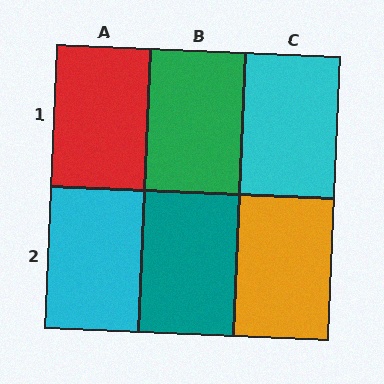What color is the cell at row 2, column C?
Orange.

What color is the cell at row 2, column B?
Teal.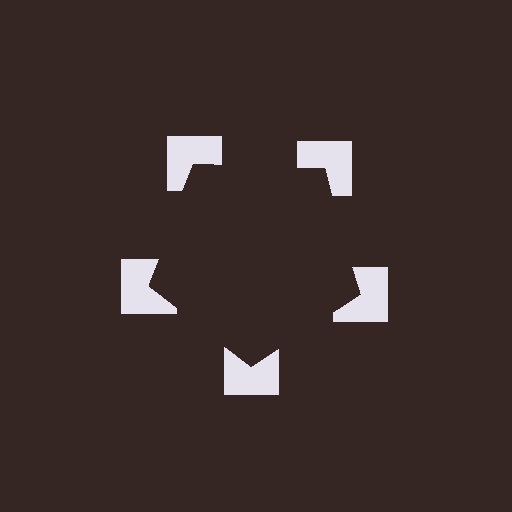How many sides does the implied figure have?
5 sides.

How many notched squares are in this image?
There are 5 — one at each vertex of the illusory pentagon.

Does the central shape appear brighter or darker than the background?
It typically appears slightly darker than the background, even though no actual brightness change is drawn.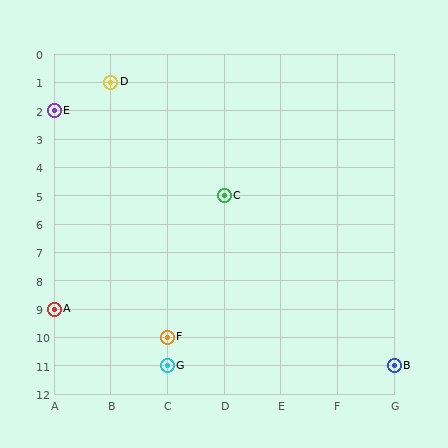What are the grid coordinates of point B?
Point B is at grid coordinates (G, 11).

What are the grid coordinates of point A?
Point A is at grid coordinates (A, 9).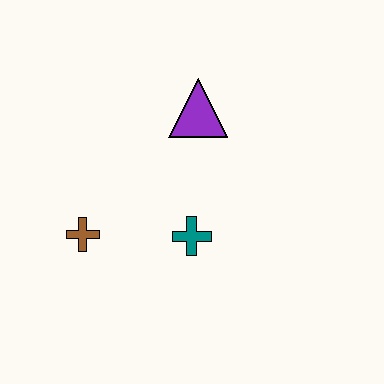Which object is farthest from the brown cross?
The purple triangle is farthest from the brown cross.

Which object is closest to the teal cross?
The brown cross is closest to the teal cross.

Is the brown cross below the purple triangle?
Yes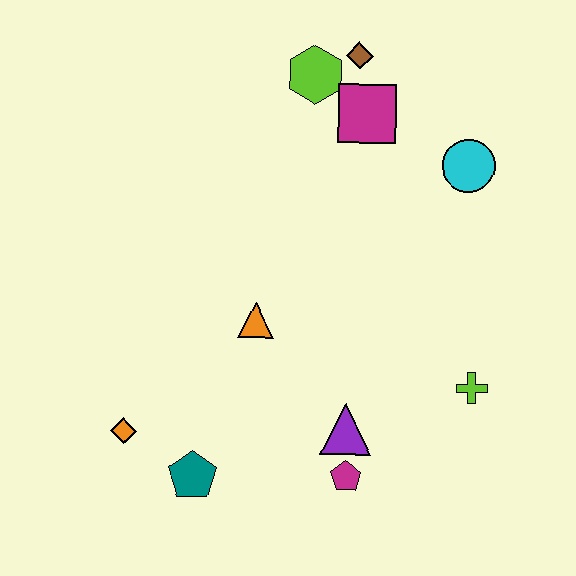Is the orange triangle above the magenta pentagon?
Yes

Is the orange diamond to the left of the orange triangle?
Yes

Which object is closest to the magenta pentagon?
The purple triangle is closest to the magenta pentagon.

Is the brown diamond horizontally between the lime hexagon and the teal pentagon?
No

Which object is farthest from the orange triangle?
The brown diamond is farthest from the orange triangle.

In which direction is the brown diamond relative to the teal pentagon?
The brown diamond is above the teal pentagon.